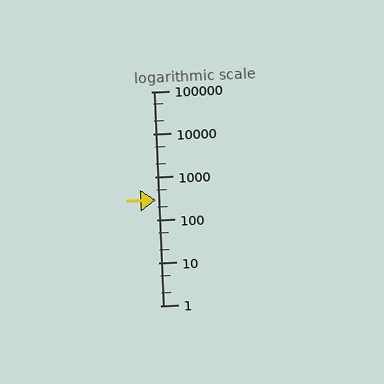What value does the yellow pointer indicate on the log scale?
The pointer indicates approximately 290.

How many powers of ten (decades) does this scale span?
The scale spans 5 decades, from 1 to 100000.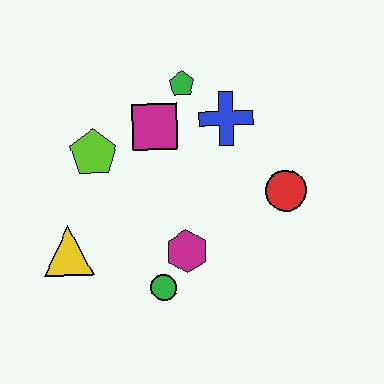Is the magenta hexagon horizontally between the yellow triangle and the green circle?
No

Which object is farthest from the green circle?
The green pentagon is farthest from the green circle.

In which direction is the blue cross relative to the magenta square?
The blue cross is to the right of the magenta square.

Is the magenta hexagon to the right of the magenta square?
Yes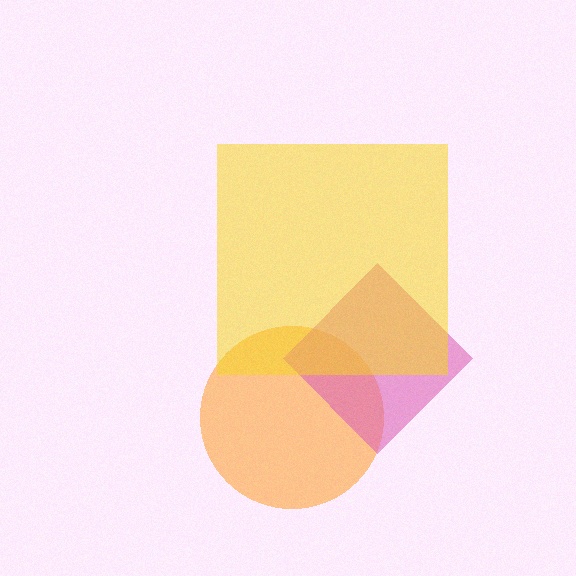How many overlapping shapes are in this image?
There are 3 overlapping shapes in the image.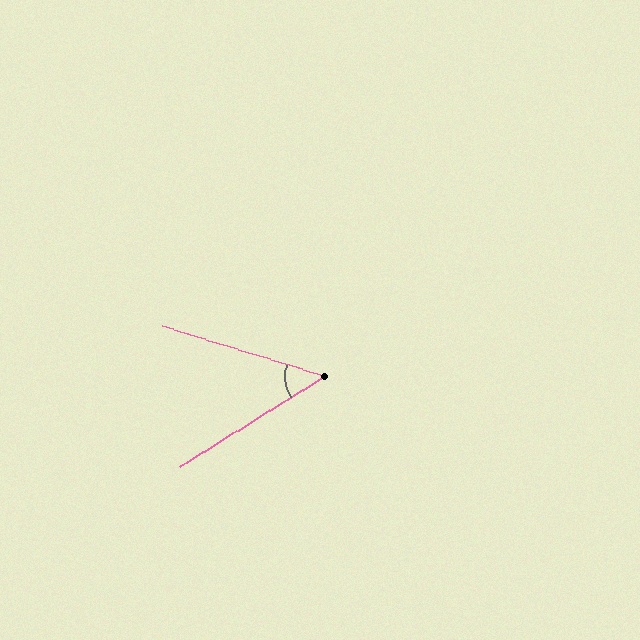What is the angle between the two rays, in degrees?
Approximately 49 degrees.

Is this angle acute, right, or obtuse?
It is acute.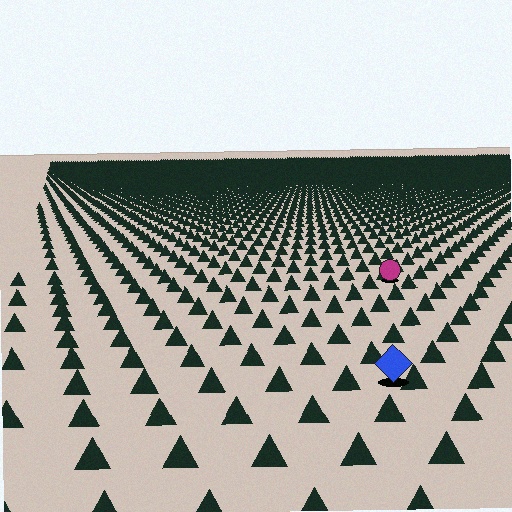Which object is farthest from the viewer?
The magenta circle is farthest from the viewer. It appears smaller and the ground texture around it is denser.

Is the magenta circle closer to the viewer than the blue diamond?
No. The blue diamond is closer — you can tell from the texture gradient: the ground texture is coarser near it.